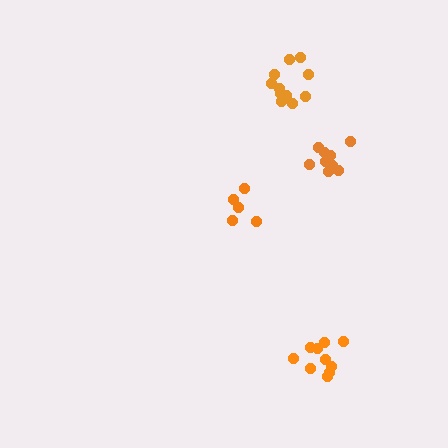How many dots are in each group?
Group 1: 10 dots, Group 2: 9 dots, Group 3: 5 dots, Group 4: 11 dots (35 total).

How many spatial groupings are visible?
There are 4 spatial groupings.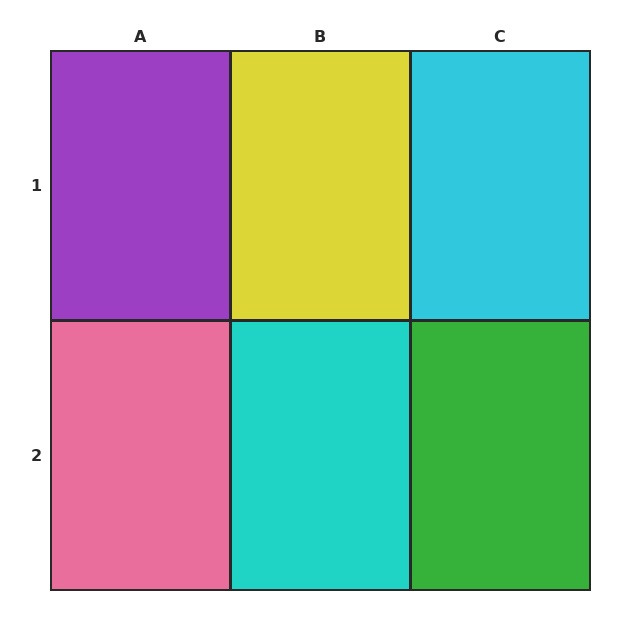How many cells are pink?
1 cell is pink.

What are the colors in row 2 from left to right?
Pink, cyan, green.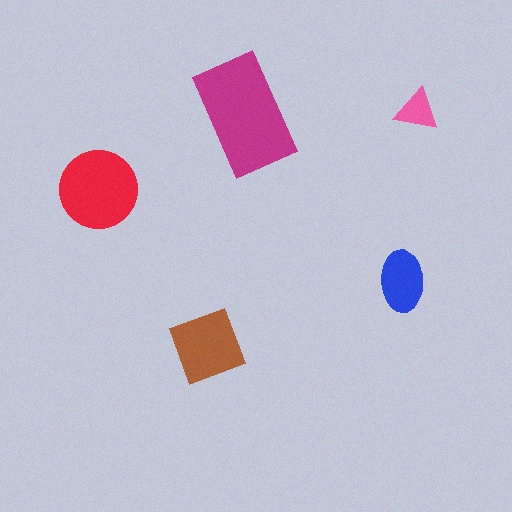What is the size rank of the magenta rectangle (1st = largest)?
1st.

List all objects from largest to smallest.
The magenta rectangle, the red circle, the brown square, the blue ellipse, the pink triangle.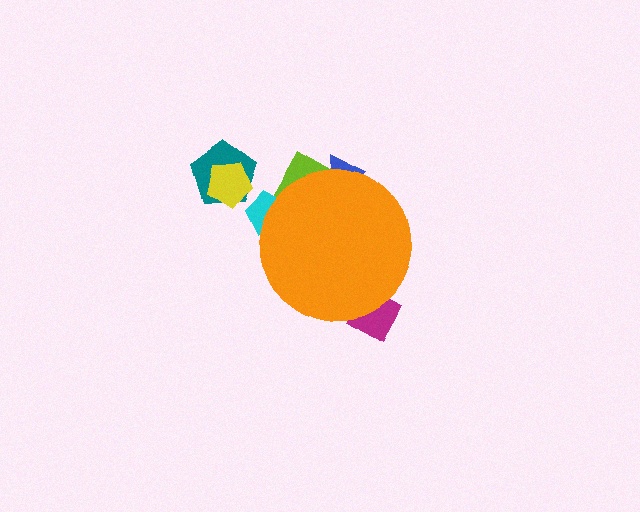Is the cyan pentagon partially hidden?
Yes, the cyan pentagon is partially hidden behind the orange circle.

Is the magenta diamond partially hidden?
Yes, the magenta diamond is partially hidden behind the orange circle.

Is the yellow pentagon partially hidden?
No, the yellow pentagon is fully visible.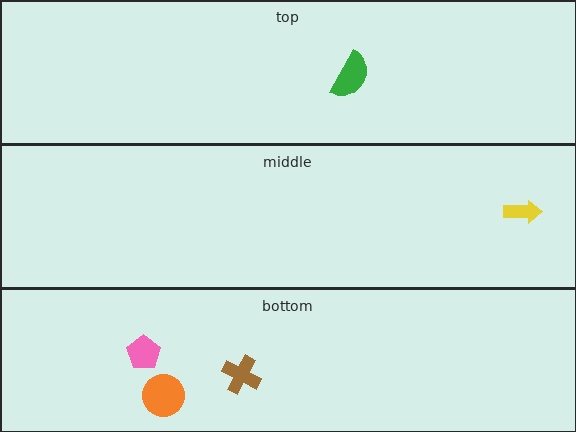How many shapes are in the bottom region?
3.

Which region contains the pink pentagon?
The bottom region.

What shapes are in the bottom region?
The orange circle, the brown cross, the pink pentagon.